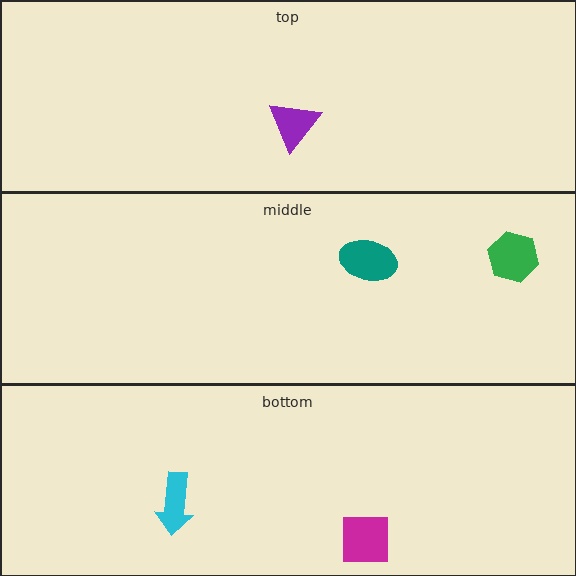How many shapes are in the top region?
1.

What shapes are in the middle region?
The green hexagon, the teal ellipse.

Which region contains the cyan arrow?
The bottom region.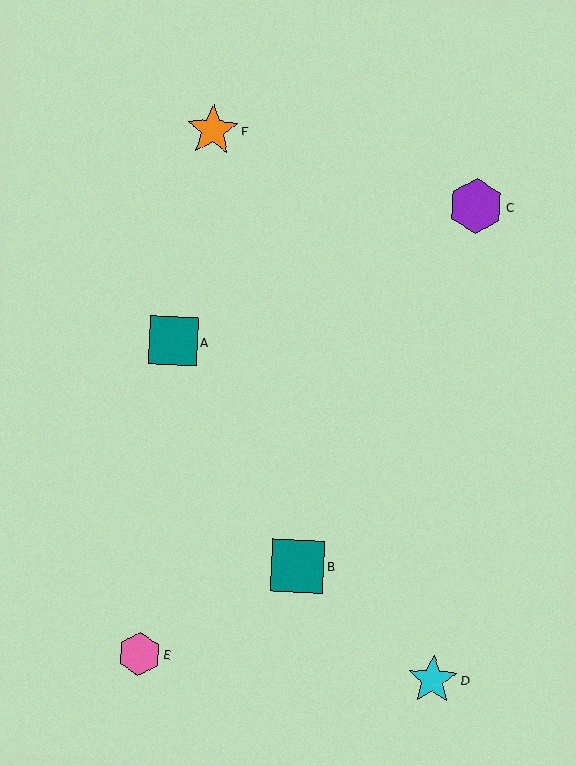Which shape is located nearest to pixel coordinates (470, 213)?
The purple hexagon (labeled C) at (476, 206) is nearest to that location.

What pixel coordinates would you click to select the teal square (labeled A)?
Click at (173, 341) to select the teal square A.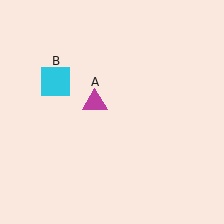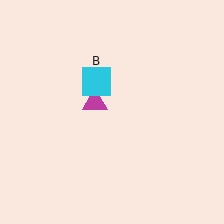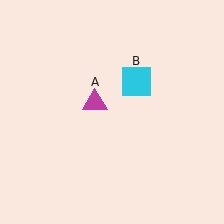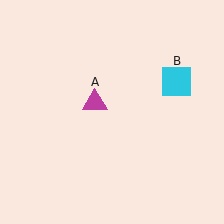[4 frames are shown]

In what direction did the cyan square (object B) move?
The cyan square (object B) moved right.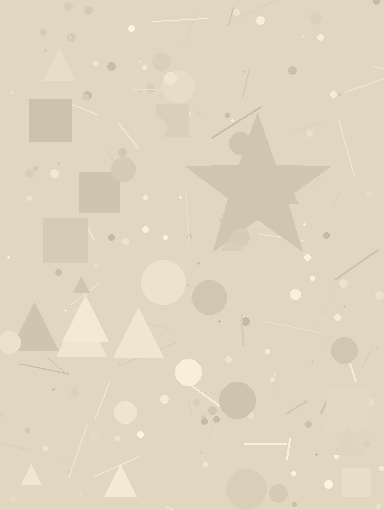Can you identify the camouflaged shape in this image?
The camouflaged shape is a star.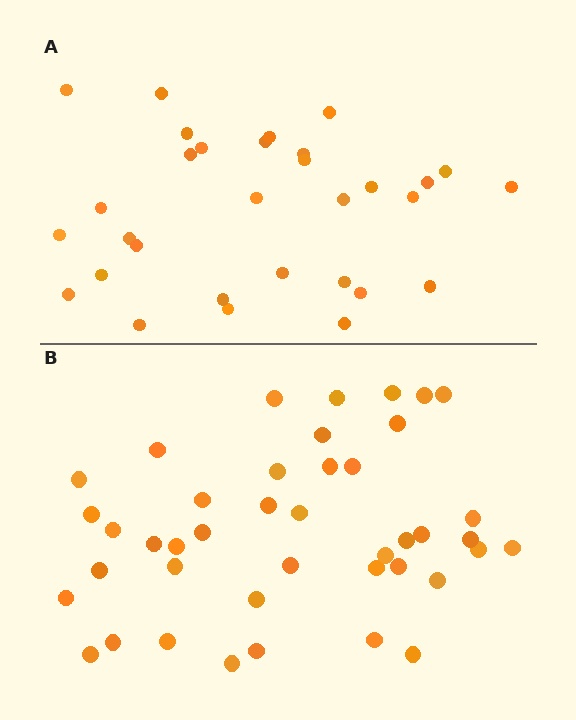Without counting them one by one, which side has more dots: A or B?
Region B (the bottom region) has more dots.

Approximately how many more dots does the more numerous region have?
Region B has roughly 12 or so more dots than region A.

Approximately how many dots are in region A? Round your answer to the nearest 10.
About 30 dots. (The exact count is 31, which rounds to 30.)